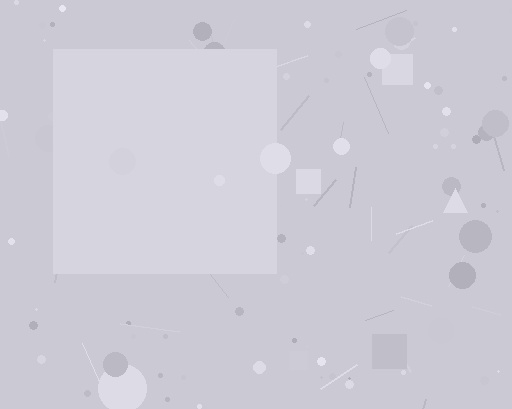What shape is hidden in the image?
A square is hidden in the image.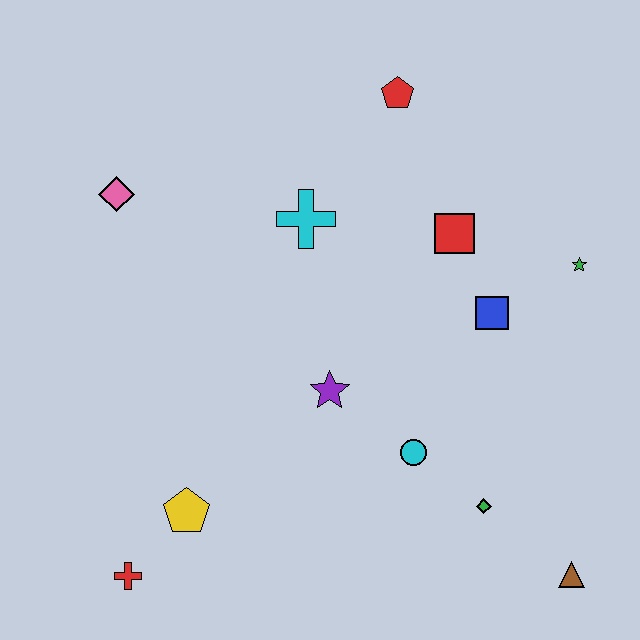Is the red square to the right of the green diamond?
No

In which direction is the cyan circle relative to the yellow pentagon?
The cyan circle is to the right of the yellow pentagon.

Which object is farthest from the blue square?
The red cross is farthest from the blue square.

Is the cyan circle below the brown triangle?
No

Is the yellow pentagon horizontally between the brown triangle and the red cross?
Yes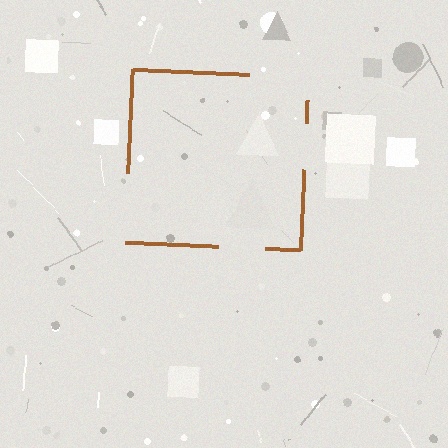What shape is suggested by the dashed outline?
The dashed outline suggests a square.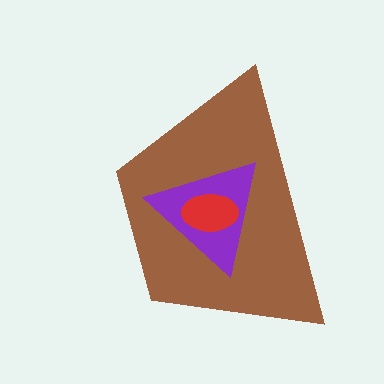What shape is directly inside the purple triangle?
The red ellipse.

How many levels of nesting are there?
3.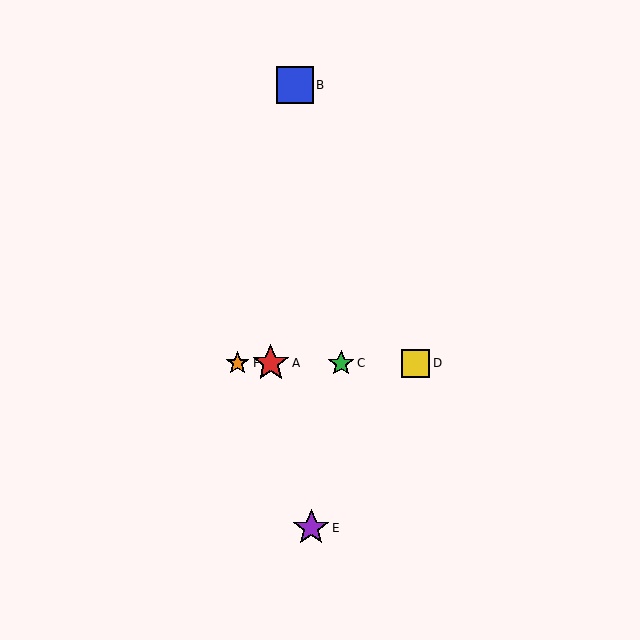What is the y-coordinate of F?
Object F is at y≈363.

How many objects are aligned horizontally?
4 objects (A, C, D, F) are aligned horizontally.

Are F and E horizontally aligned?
No, F is at y≈363 and E is at y≈528.